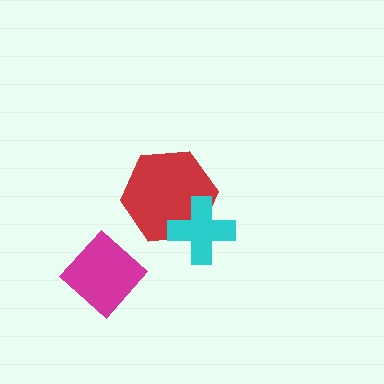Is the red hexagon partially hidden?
Yes, it is partially covered by another shape.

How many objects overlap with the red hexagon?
1 object overlaps with the red hexagon.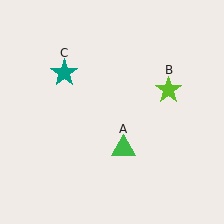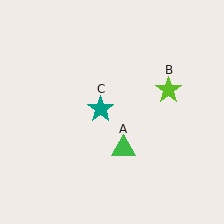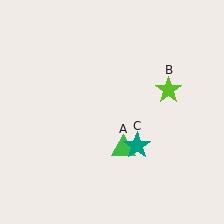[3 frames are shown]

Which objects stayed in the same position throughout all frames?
Green triangle (object A) and lime star (object B) remained stationary.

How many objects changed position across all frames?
1 object changed position: teal star (object C).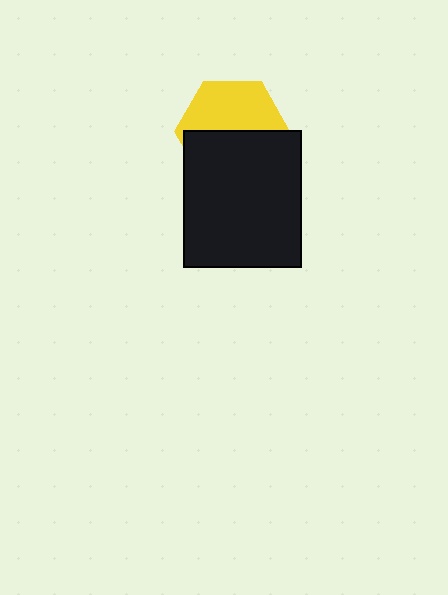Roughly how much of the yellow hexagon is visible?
About half of it is visible (roughly 48%).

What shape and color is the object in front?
The object in front is a black rectangle.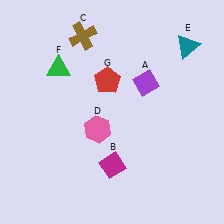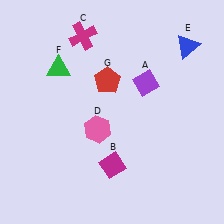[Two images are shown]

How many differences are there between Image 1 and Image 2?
There are 2 differences between the two images.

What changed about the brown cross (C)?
In Image 1, C is brown. In Image 2, it changed to magenta.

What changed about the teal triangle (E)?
In Image 1, E is teal. In Image 2, it changed to blue.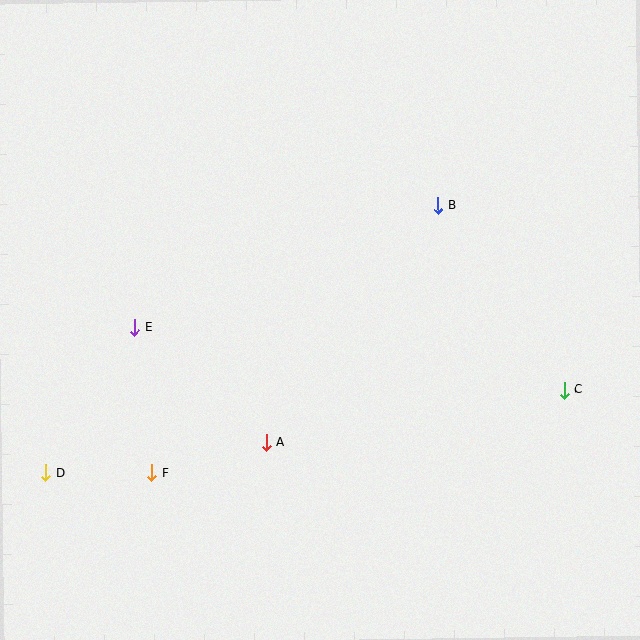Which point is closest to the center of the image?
Point A at (266, 442) is closest to the center.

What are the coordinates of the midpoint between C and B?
The midpoint between C and B is at (501, 298).